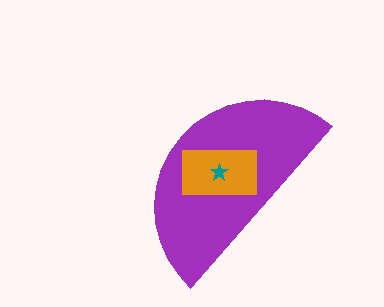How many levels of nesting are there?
3.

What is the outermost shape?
The purple semicircle.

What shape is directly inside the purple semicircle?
The orange rectangle.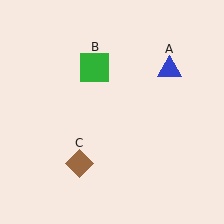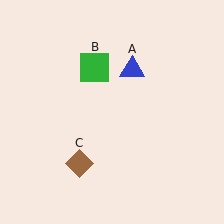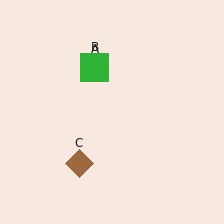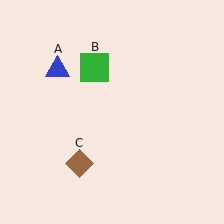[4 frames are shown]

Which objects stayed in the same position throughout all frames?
Green square (object B) and brown diamond (object C) remained stationary.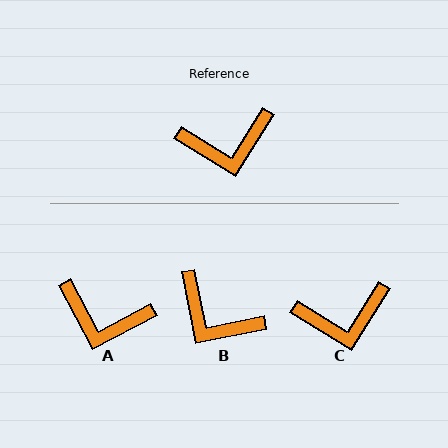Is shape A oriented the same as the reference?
No, it is off by about 30 degrees.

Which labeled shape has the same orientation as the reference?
C.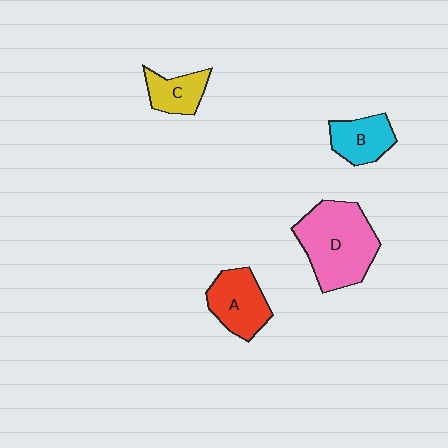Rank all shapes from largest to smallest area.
From largest to smallest: D (pink), A (red), B (cyan), C (yellow).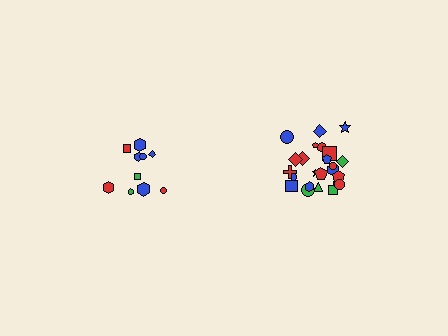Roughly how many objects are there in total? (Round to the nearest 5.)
Roughly 35 objects in total.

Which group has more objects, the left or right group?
The right group.